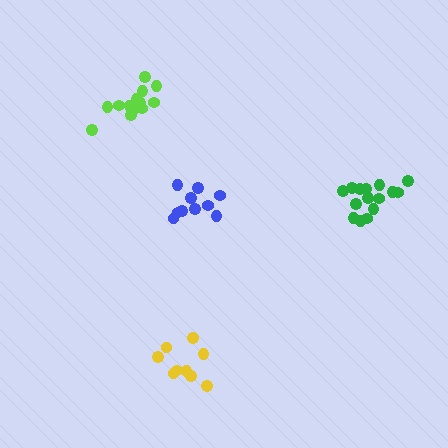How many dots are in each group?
Group 1: 10 dots, Group 2: 9 dots, Group 3: 15 dots, Group 4: 14 dots (48 total).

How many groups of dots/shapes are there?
There are 4 groups.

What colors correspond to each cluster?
The clusters are colored: blue, yellow, green, lime.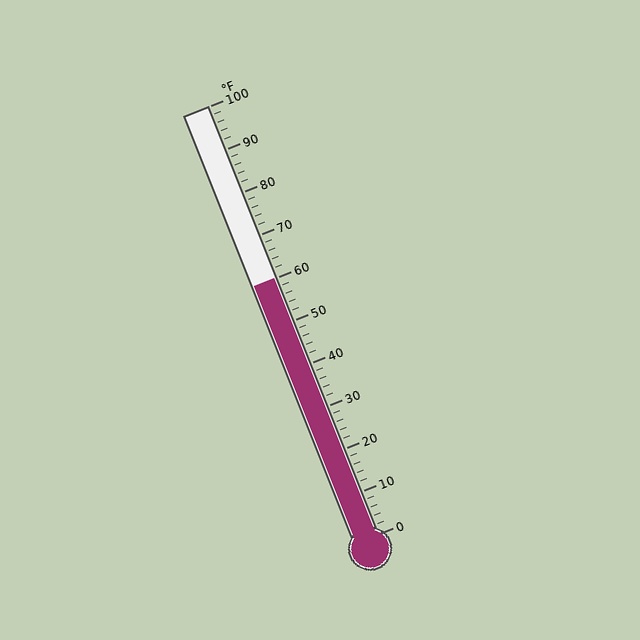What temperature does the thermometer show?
The thermometer shows approximately 60°F.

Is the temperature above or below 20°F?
The temperature is above 20°F.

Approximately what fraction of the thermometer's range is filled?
The thermometer is filled to approximately 60% of its range.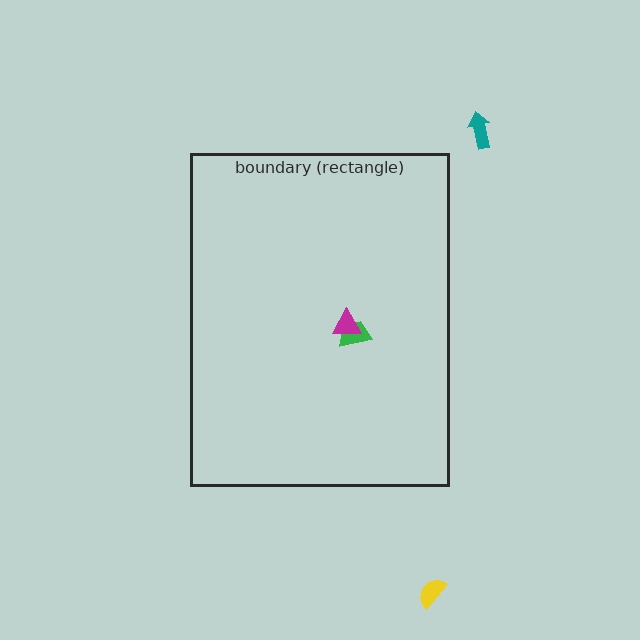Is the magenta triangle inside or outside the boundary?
Inside.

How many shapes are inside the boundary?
2 inside, 2 outside.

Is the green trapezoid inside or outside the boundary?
Inside.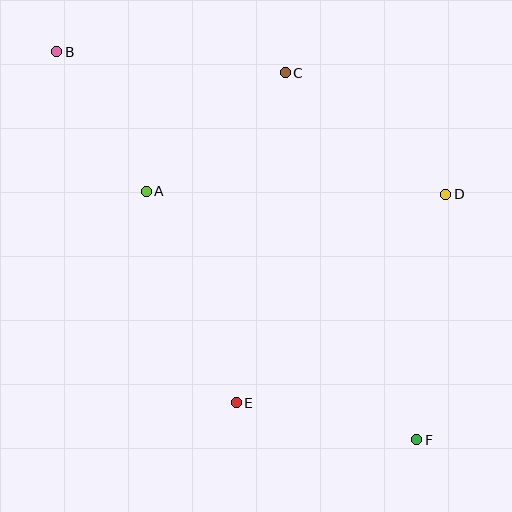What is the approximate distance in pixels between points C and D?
The distance between C and D is approximately 202 pixels.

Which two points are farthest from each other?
Points B and F are farthest from each other.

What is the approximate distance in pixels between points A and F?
The distance between A and F is approximately 367 pixels.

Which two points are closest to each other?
Points A and B are closest to each other.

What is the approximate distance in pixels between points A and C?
The distance between A and C is approximately 183 pixels.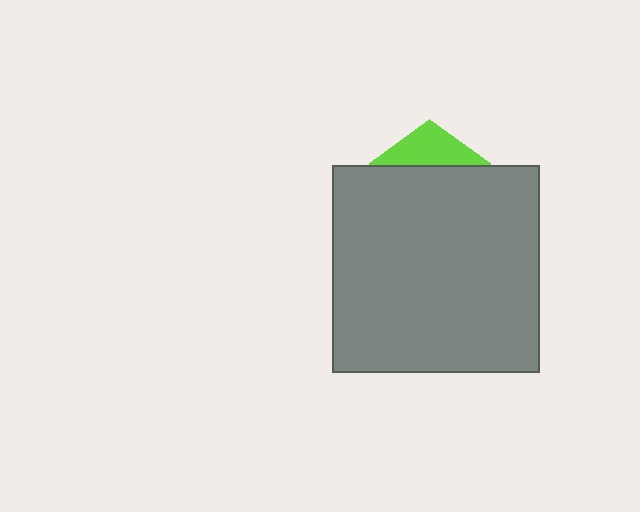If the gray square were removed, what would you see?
You would see the complete lime pentagon.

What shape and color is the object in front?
The object in front is a gray square.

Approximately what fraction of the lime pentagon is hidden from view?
Roughly 70% of the lime pentagon is hidden behind the gray square.